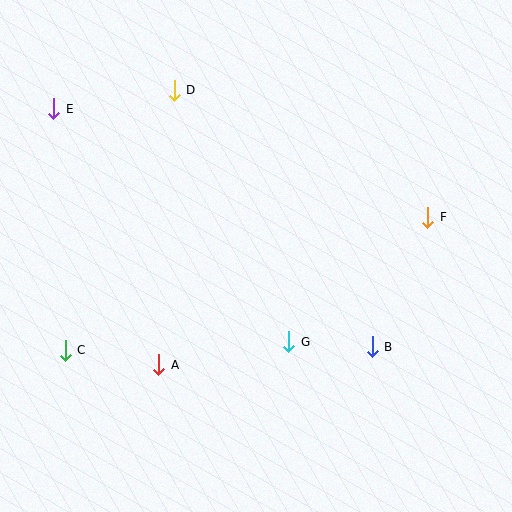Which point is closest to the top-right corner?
Point F is closest to the top-right corner.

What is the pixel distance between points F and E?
The distance between F and E is 390 pixels.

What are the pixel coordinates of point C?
Point C is at (65, 350).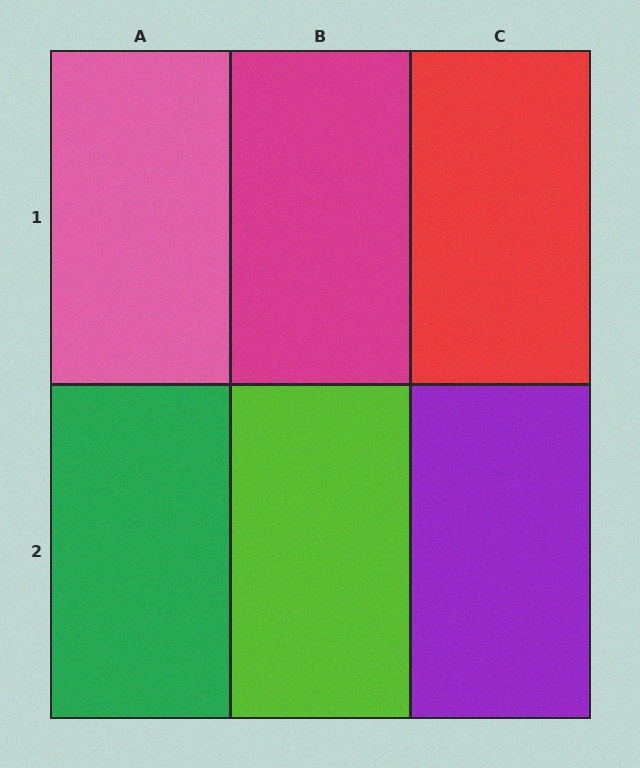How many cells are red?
1 cell is red.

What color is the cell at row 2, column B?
Lime.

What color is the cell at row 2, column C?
Purple.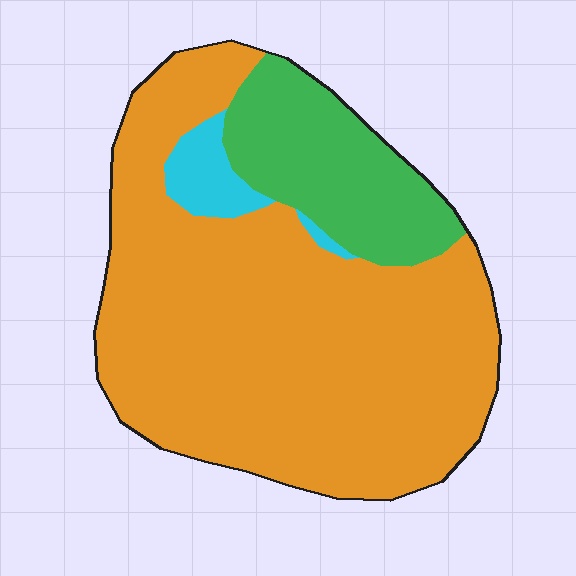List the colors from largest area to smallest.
From largest to smallest: orange, green, cyan.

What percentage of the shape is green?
Green takes up about one fifth (1/5) of the shape.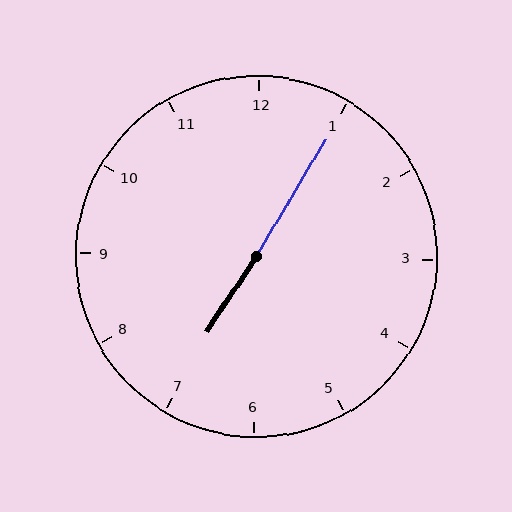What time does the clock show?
7:05.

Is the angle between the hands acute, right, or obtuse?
It is obtuse.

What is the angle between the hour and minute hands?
Approximately 178 degrees.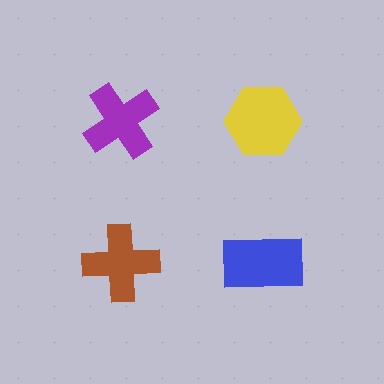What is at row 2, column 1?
A brown cross.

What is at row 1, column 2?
A yellow hexagon.